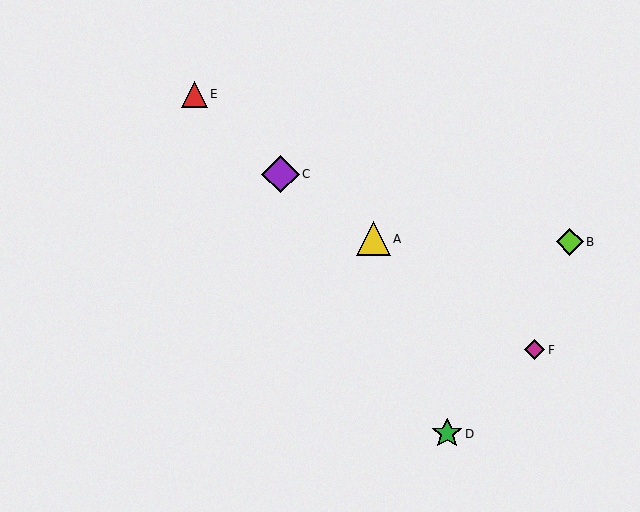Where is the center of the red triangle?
The center of the red triangle is at (194, 94).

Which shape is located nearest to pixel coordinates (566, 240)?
The lime diamond (labeled B) at (570, 242) is nearest to that location.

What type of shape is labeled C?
Shape C is a purple diamond.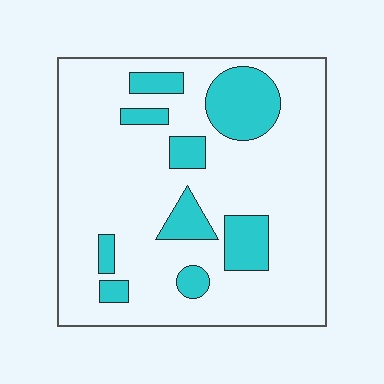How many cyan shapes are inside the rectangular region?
9.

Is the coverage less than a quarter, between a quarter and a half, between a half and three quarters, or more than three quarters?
Less than a quarter.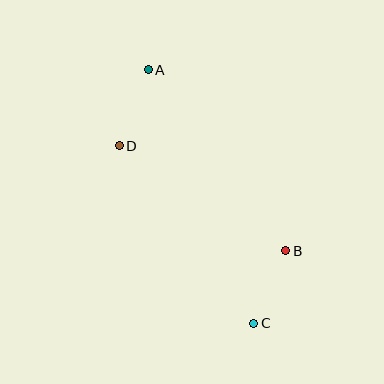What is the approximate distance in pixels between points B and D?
The distance between B and D is approximately 197 pixels.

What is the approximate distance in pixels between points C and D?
The distance between C and D is approximately 223 pixels.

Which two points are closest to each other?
Points B and C are closest to each other.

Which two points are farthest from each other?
Points A and C are farthest from each other.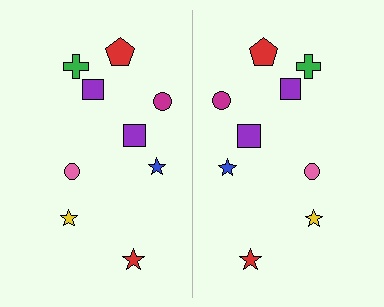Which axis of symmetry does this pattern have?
The pattern has a vertical axis of symmetry running through the center of the image.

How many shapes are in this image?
There are 18 shapes in this image.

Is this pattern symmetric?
Yes, this pattern has bilateral (reflection) symmetry.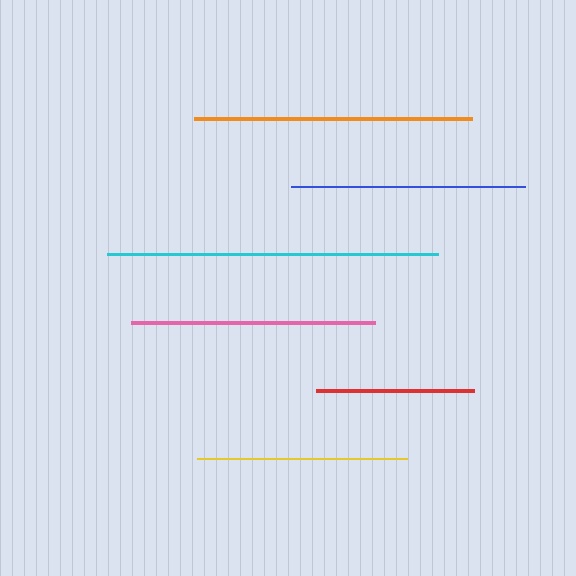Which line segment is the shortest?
The red line is the shortest at approximately 159 pixels.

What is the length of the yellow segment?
The yellow segment is approximately 210 pixels long.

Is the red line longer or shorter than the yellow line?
The yellow line is longer than the red line.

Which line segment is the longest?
The cyan line is the longest at approximately 331 pixels.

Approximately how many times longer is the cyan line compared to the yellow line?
The cyan line is approximately 1.6 times the length of the yellow line.